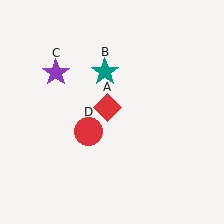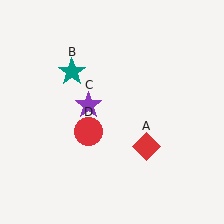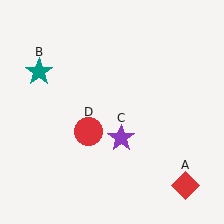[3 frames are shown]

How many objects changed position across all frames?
3 objects changed position: red diamond (object A), teal star (object B), purple star (object C).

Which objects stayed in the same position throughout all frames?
Red circle (object D) remained stationary.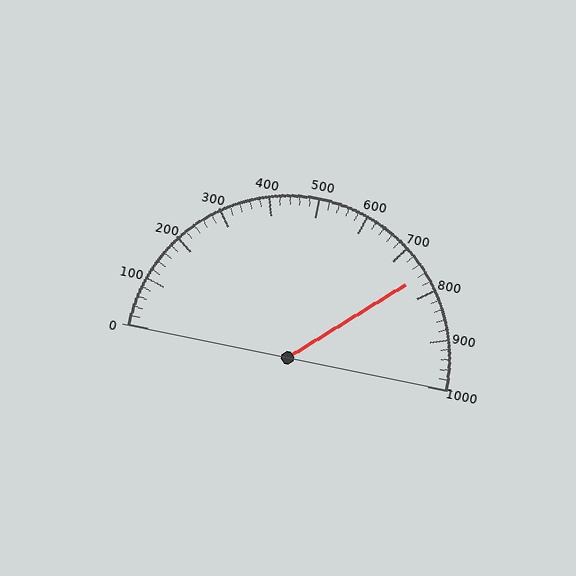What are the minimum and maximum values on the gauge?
The gauge ranges from 0 to 1000.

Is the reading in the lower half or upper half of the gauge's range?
The reading is in the upper half of the range (0 to 1000).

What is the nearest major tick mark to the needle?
The nearest major tick mark is 800.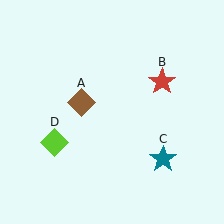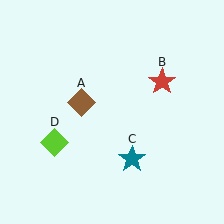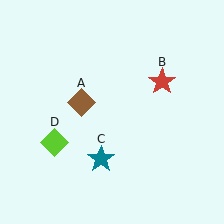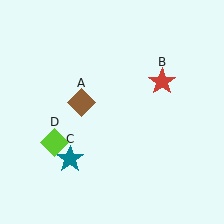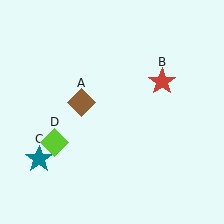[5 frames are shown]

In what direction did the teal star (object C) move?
The teal star (object C) moved left.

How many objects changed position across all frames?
1 object changed position: teal star (object C).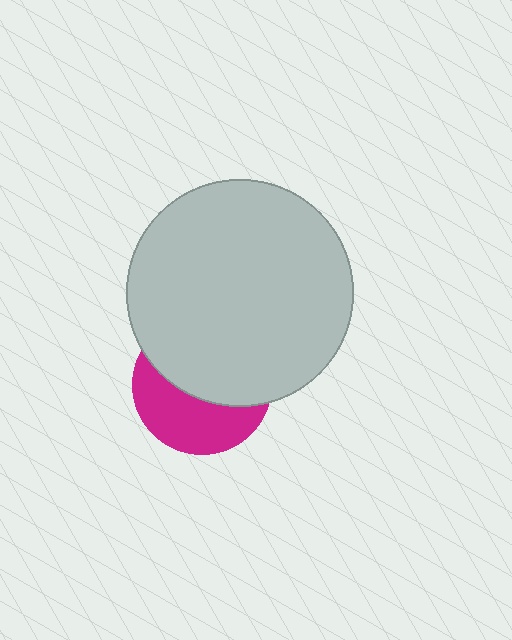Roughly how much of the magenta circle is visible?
A small part of it is visible (roughly 44%).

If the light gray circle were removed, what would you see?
You would see the complete magenta circle.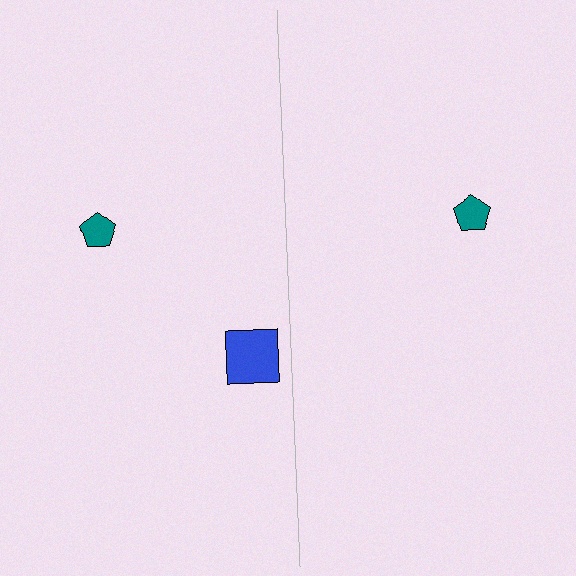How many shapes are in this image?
There are 3 shapes in this image.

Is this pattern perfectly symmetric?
No, the pattern is not perfectly symmetric. A blue square is missing from the right side.